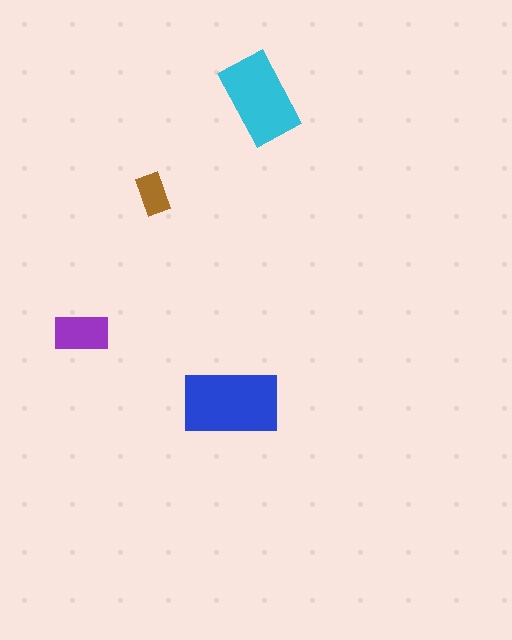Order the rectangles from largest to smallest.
the blue one, the cyan one, the purple one, the brown one.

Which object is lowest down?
The blue rectangle is bottommost.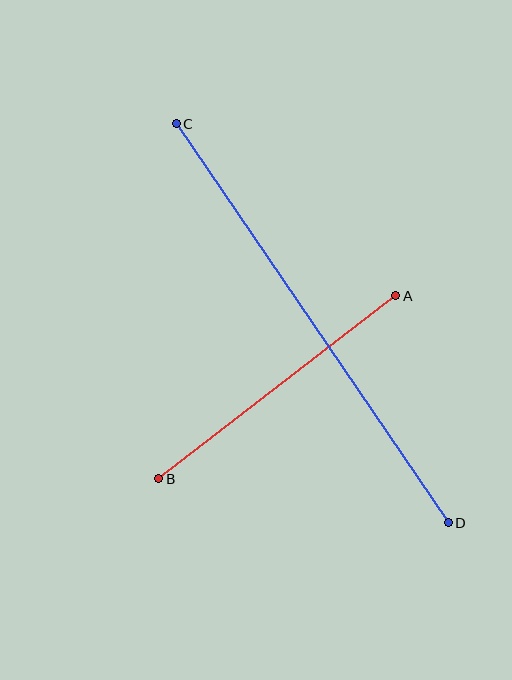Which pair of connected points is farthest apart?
Points C and D are farthest apart.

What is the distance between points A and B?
The distance is approximately 300 pixels.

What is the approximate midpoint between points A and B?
The midpoint is at approximately (277, 387) pixels.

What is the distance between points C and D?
The distance is approximately 483 pixels.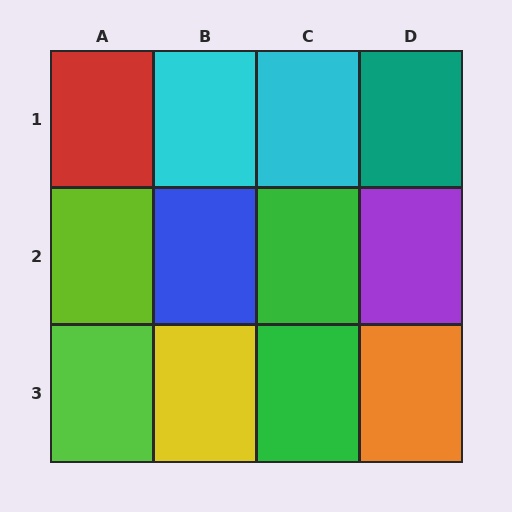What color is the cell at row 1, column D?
Teal.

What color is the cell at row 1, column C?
Cyan.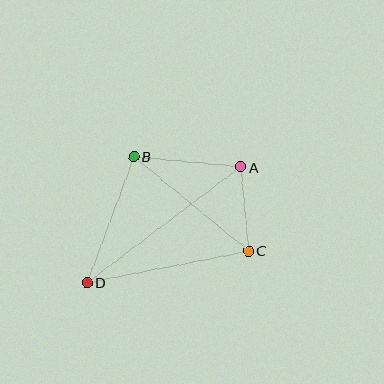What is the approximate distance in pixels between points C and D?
The distance between C and D is approximately 165 pixels.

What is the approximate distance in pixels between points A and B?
The distance between A and B is approximately 108 pixels.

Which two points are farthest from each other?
Points A and D are farthest from each other.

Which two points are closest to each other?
Points A and C are closest to each other.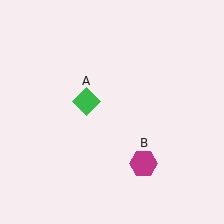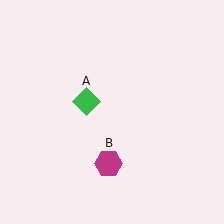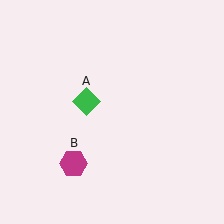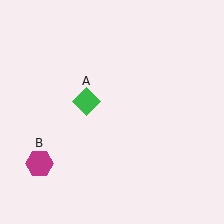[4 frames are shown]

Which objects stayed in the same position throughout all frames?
Green diamond (object A) remained stationary.